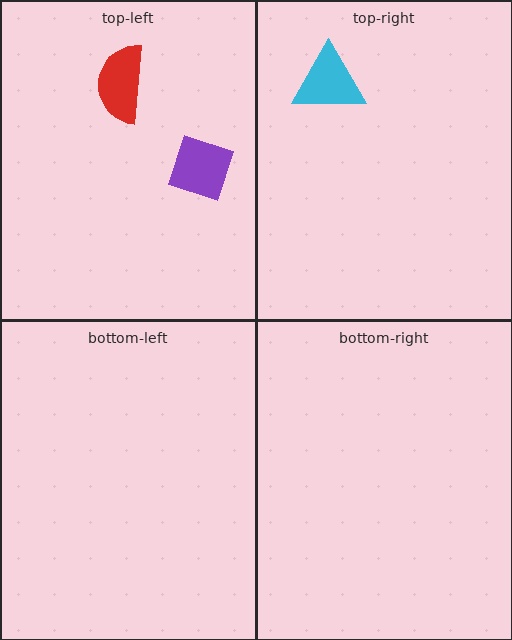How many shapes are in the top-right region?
1.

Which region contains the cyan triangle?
The top-right region.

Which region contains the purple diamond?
The top-left region.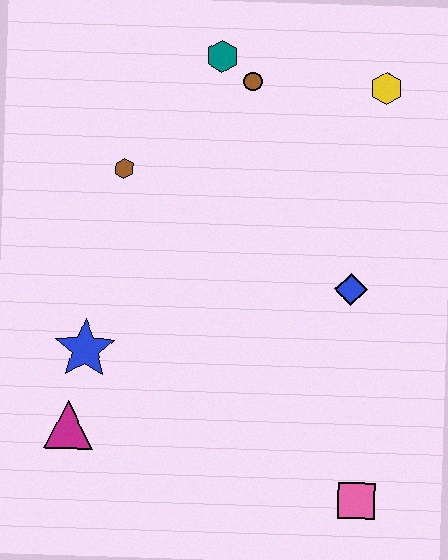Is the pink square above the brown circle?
No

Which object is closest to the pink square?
The blue diamond is closest to the pink square.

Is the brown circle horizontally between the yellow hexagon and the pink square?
No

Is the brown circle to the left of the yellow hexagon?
Yes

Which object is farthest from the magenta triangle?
The yellow hexagon is farthest from the magenta triangle.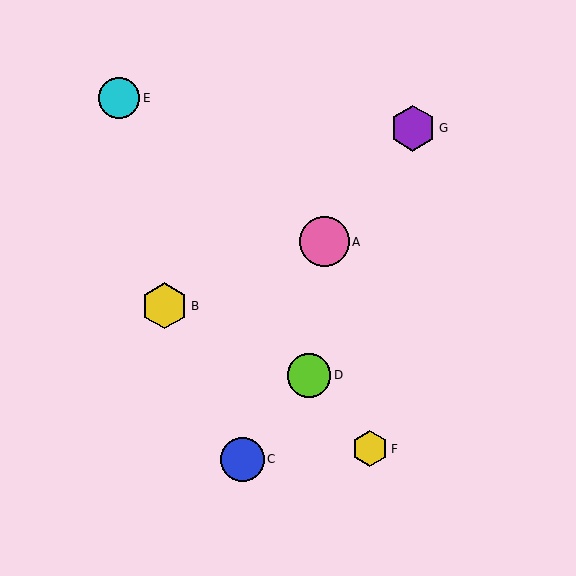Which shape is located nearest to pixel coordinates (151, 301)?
The yellow hexagon (labeled B) at (165, 306) is nearest to that location.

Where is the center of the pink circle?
The center of the pink circle is at (325, 242).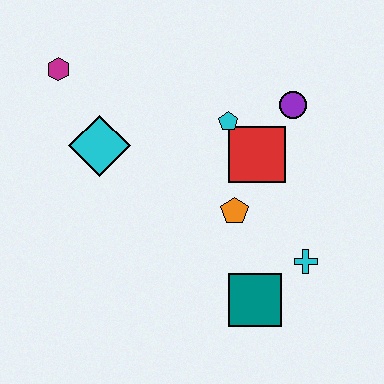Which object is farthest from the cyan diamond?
The cyan cross is farthest from the cyan diamond.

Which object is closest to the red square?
The cyan pentagon is closest to the red square.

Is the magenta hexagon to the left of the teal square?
Yes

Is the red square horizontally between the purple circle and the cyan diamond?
Yes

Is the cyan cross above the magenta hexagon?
No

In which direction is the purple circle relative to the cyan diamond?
The purple circle is to the right of the cyan diamond.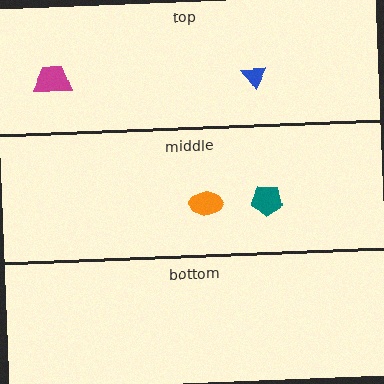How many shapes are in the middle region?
2.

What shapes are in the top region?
The blue triangle, the magenta trapezoid.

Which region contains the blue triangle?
The top region.